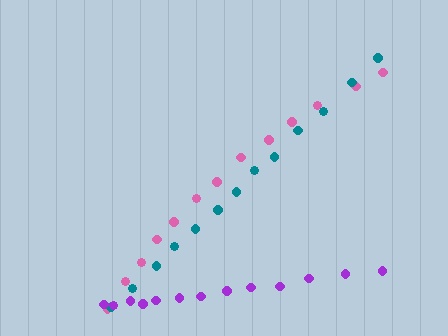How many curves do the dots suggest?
There are 3 distinct paths.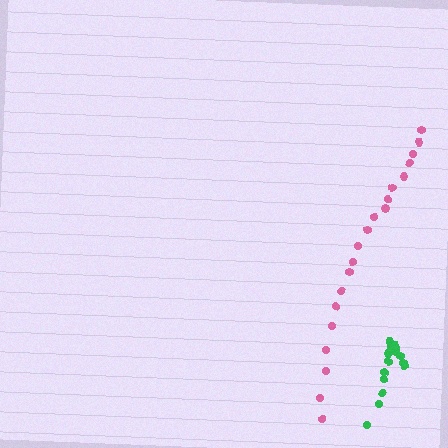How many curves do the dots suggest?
There are 2 distinct paths.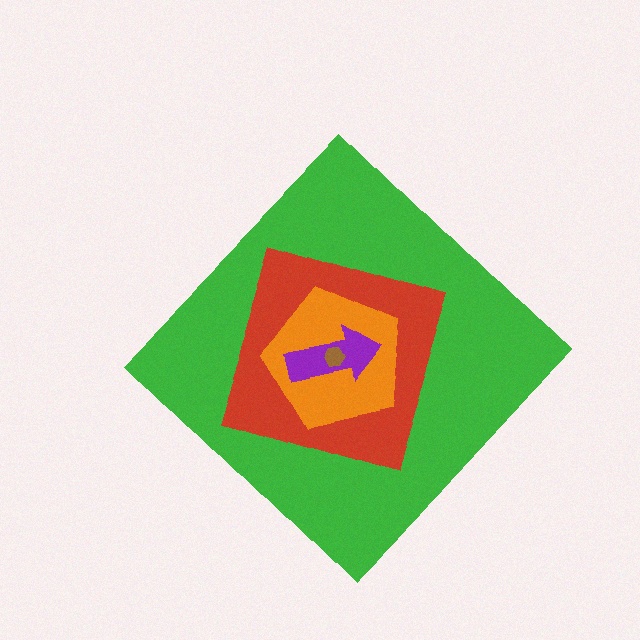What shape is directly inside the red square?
The orange pentagon.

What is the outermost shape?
The green diamond.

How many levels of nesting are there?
5.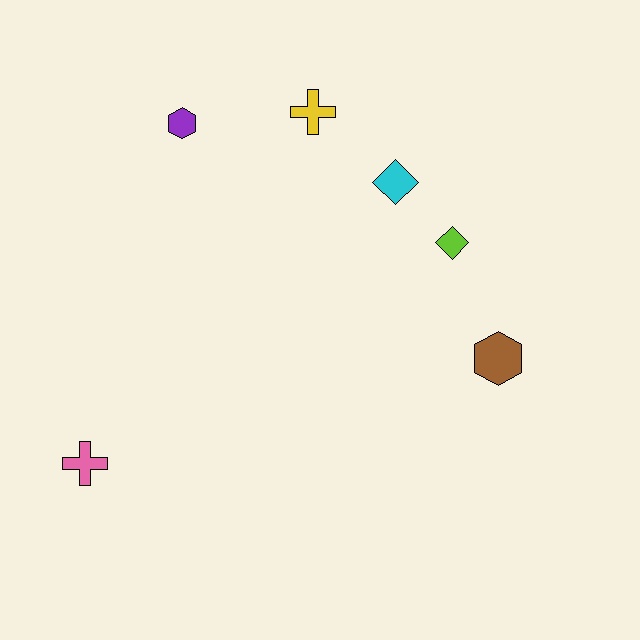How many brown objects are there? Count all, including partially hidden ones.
There is 1 brown object.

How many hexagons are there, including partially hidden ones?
There are 2 hexagons.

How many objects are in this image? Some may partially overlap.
There are 6 objects.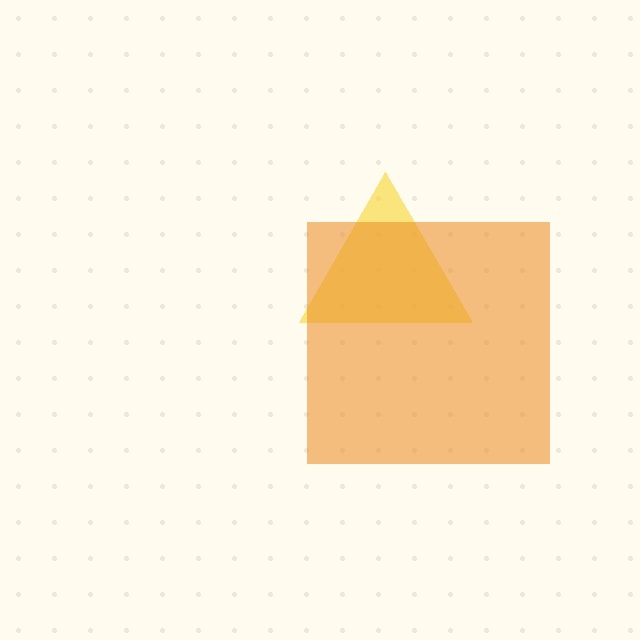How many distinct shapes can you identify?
There are 2 distinct shapes: a yellow triangle, an orange square.